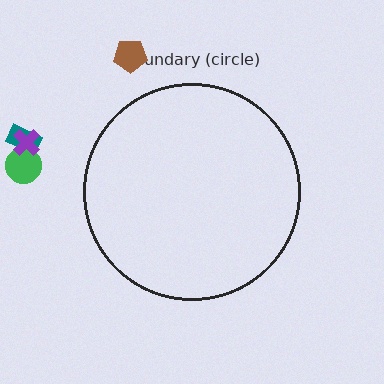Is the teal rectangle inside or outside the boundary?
Outside.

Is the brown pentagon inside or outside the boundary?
Outside.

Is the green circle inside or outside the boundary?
Outside.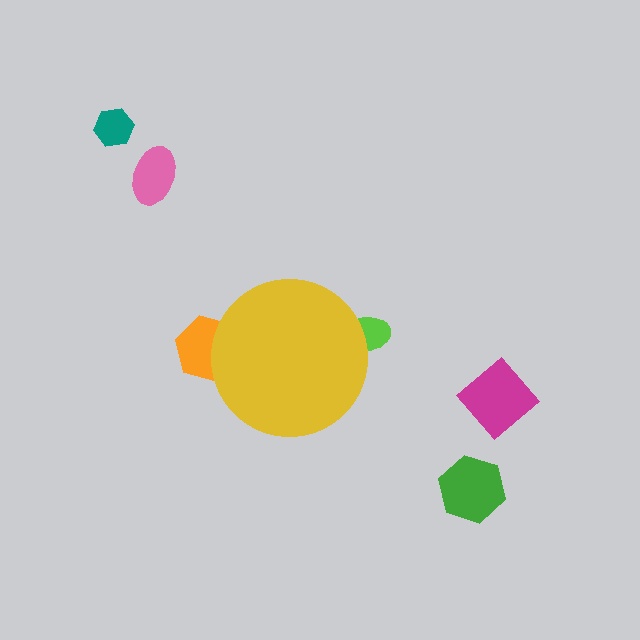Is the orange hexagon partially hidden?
Yes, the orange hexagon is partially hidden behind the yellow circle.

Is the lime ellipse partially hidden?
Yes, the lime ellipse is partially hidden behind the yellow circle.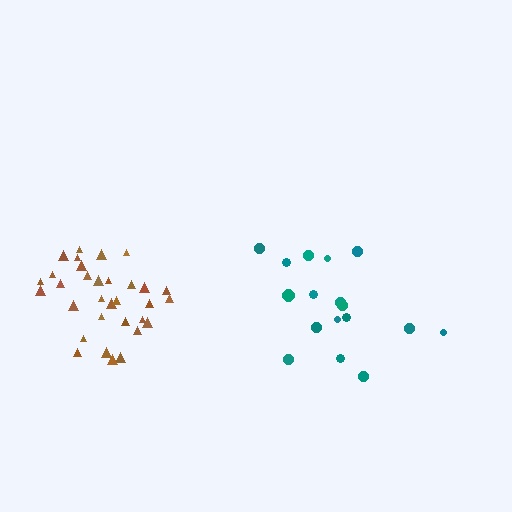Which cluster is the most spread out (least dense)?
Teal.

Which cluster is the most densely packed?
Brown.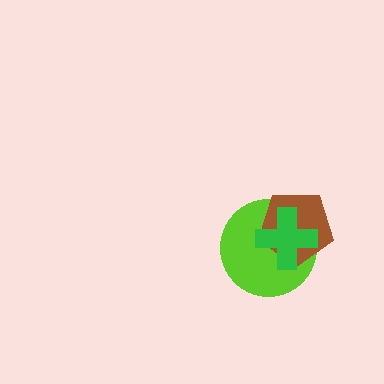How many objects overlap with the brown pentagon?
2 objects overlap with the brown pentagon.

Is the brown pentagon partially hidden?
Yes, it is partially covered by another shape.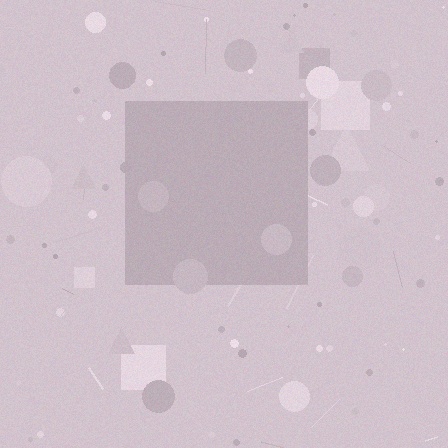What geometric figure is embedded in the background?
A square is embedded in the background.